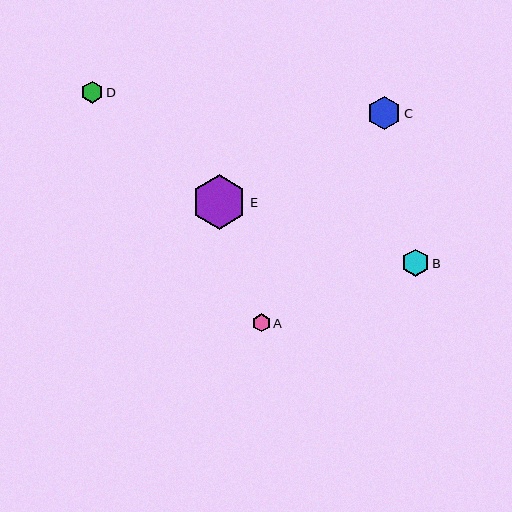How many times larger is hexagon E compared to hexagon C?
Hexagon E is approximately 1.6 times the size of hexagon C.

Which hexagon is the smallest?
Hexagon A is the smallest with a size of approximately 18 pixels.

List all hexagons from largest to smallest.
From largest to smallest: E, C, B, D, A.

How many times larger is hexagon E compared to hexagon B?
Hexagon E is approximately 2.0 times the size of hexagon B.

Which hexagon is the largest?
Hexagon E is the largest with a size of approximately 55 pixels.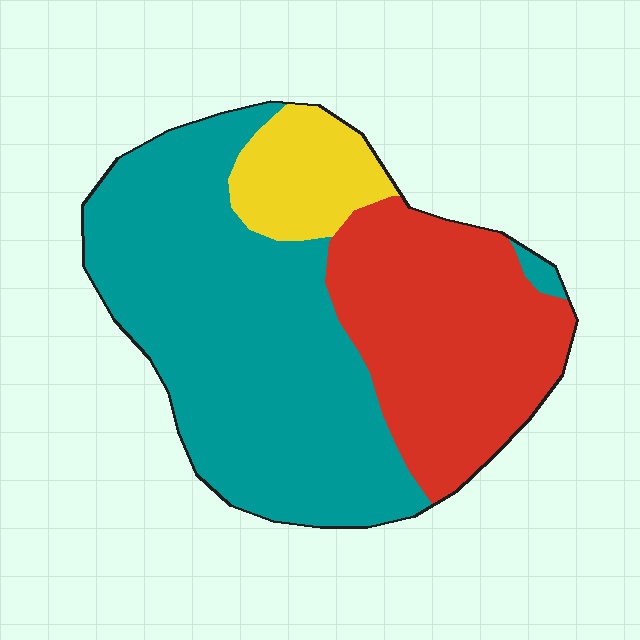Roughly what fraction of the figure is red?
Red takes up between a sixth and a third of the figure.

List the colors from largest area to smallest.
From largest to smallest: teal, red, yellow.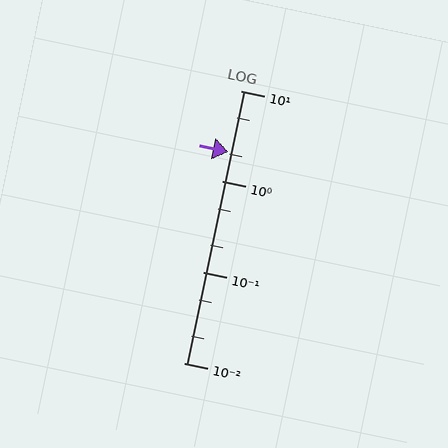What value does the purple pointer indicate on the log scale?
The pointer indicates approximately 2.1.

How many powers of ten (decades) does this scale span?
The scale spans 3 decades, from 0.01 to 10.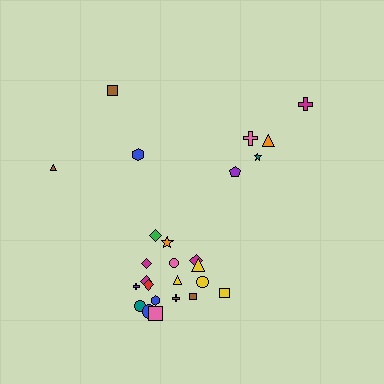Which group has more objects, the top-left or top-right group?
The top-right group.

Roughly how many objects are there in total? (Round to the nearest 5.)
Roughly 25 objects in total.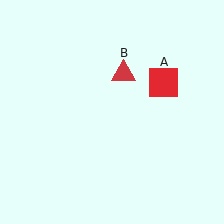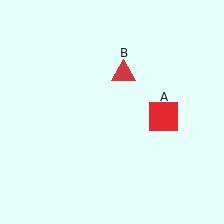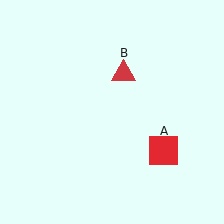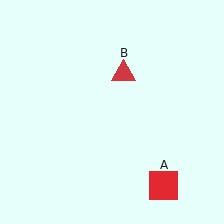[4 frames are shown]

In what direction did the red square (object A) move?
The red square (object A) moved down.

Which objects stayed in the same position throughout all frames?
Red triangle (object B) remained stationary.